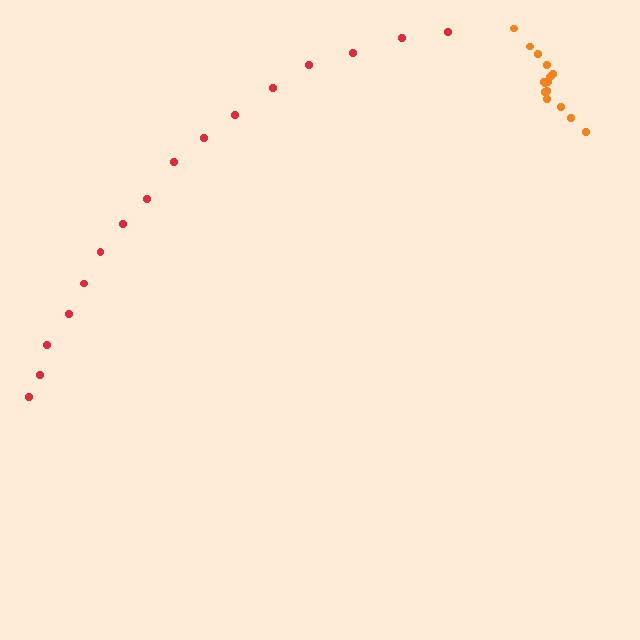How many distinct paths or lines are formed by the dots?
There are 2 distinct paths.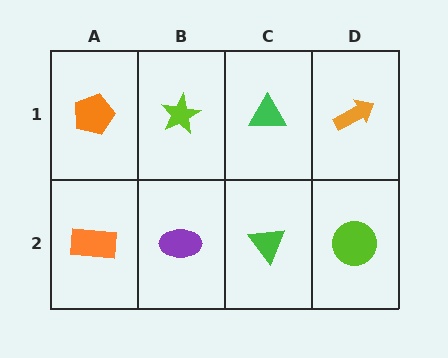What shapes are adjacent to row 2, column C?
A green triangle (row 1, column C), a purple ellipse (row 2, column B), a lime circle (row 2, column D).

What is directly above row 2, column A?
An orange pentagon.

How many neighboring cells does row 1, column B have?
3.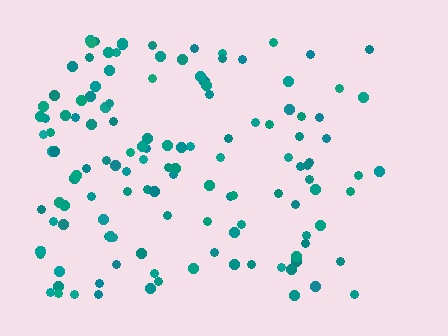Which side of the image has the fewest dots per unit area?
The right.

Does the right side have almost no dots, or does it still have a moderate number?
Still a moderate number, just noticeably fewer than the left.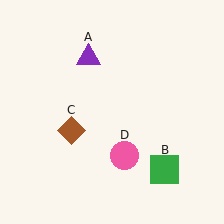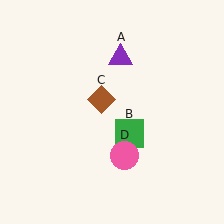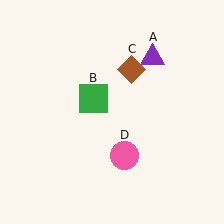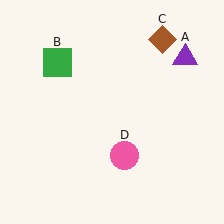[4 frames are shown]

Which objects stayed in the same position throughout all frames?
Pink circle (object D) remained stationary.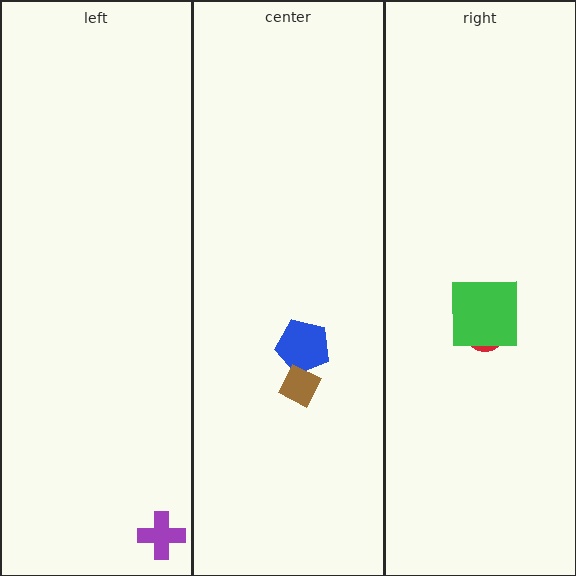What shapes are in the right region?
The red circle, the green square.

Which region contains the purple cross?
The left region.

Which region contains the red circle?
The right region.